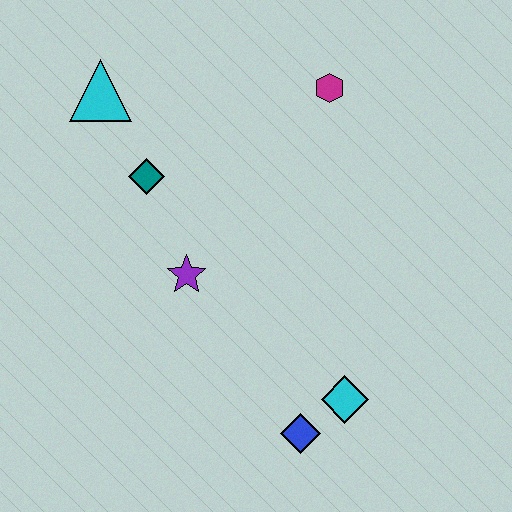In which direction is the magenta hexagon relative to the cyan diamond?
The magenta hexagon is above the cyan diamond.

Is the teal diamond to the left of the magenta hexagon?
Yes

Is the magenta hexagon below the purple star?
No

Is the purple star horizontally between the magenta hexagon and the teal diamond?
Yes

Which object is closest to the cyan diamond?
The blue diamond is closest to the cyan diamond.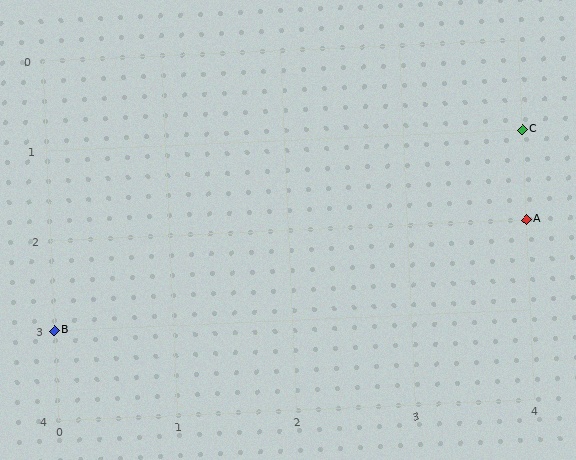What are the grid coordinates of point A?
Point A is at grid coordinates (4, 2).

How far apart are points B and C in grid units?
Points B and C are 4 columns and 2 rows apart (about 4.5 grid units diagonally).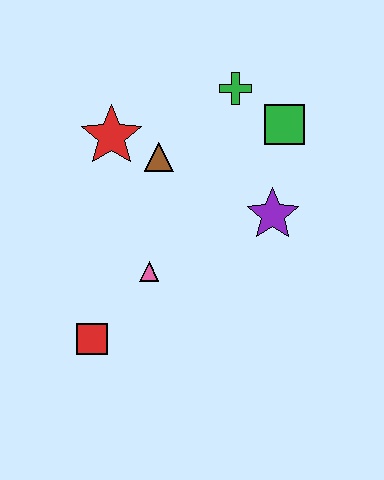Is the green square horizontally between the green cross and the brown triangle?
No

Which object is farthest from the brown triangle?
The red square is farthest from the brown triangle.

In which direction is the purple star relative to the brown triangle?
The purple star is to the right of the brown triangle.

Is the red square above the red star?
No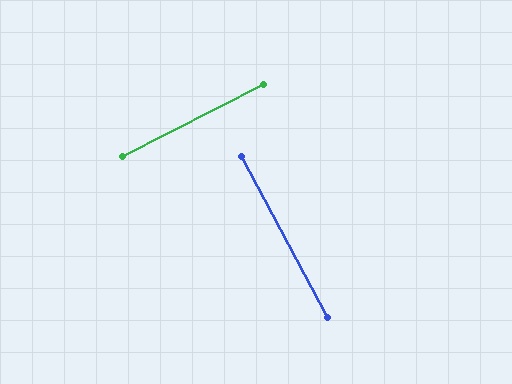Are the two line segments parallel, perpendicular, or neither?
Perpendicular — they meet at approximately 89°.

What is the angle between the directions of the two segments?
Approximately 89 degrees.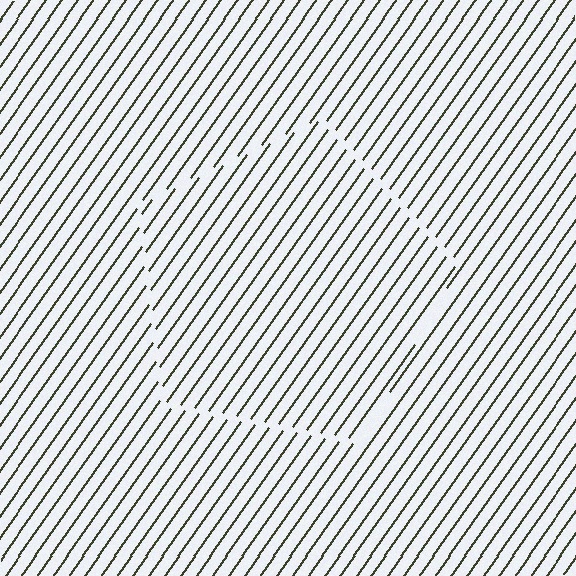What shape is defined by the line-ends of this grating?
An illusory pentagon. The interior of the shape contains the same grating, shifted by half a period — the contour is defined by the phase discontinuity where line-ends from the inner and outer gratings abut.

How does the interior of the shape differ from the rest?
The interior of the shape contains the same grating, shifted by half a period — the contour is defined by the phase discontinuity where line-ends from the inner and outer gratings abut.